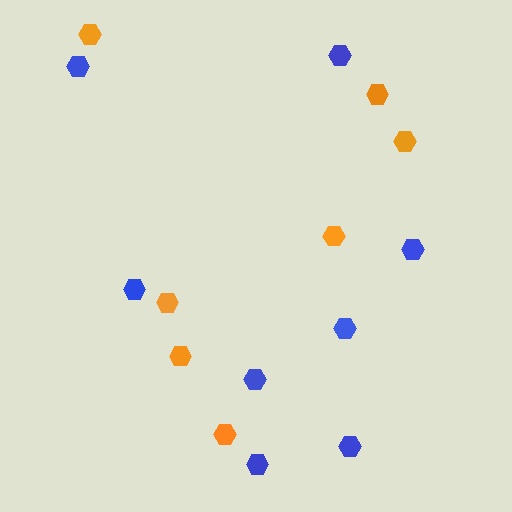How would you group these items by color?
There are 2 groups: one group of blue hexagons (8) and one group of orange hexagons (7).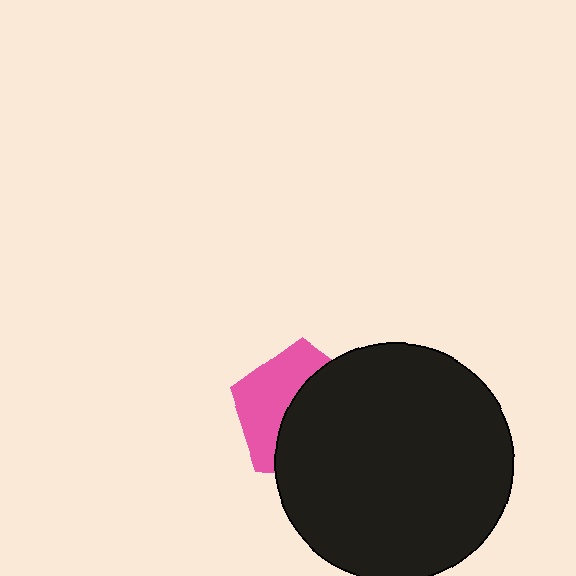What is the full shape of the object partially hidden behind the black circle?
The partially hidden object is a pink pentagon.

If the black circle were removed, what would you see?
You would see the complete pink pentagon.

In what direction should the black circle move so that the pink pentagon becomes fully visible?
The black circle should move right. That is the shortest direction to clear the overlap and leave the pink pentagon fully visible.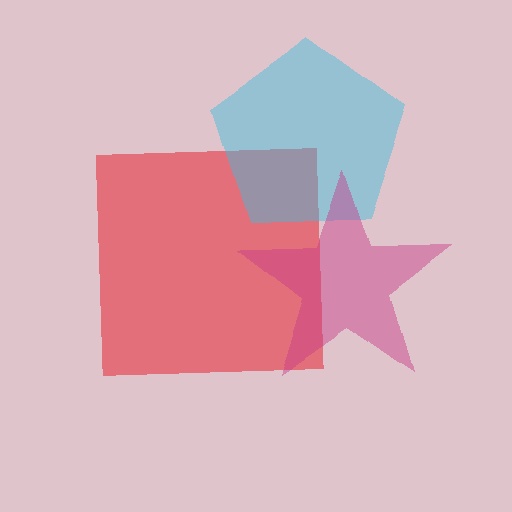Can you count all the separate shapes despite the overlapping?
Yes, there are 3 separate shapes.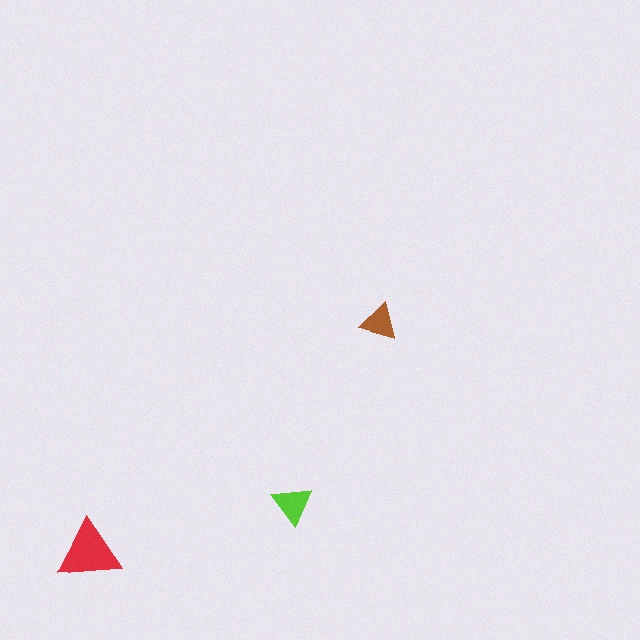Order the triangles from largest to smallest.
the red one, the lime one, the brown one.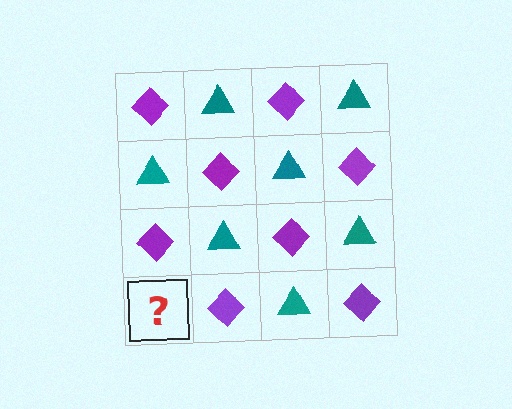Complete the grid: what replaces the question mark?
The question mark should be replaced with a teal triangle.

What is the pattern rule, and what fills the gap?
The rule is that it alternates purple diamond and teal triangle in a checkerboard pattern. The gap should be filled with a teal triangle.